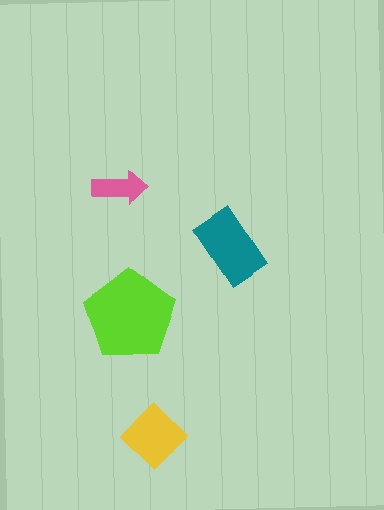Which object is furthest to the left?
The pink arrow is leftmost.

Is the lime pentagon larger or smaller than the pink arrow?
Larger.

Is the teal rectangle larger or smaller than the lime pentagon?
Smaller.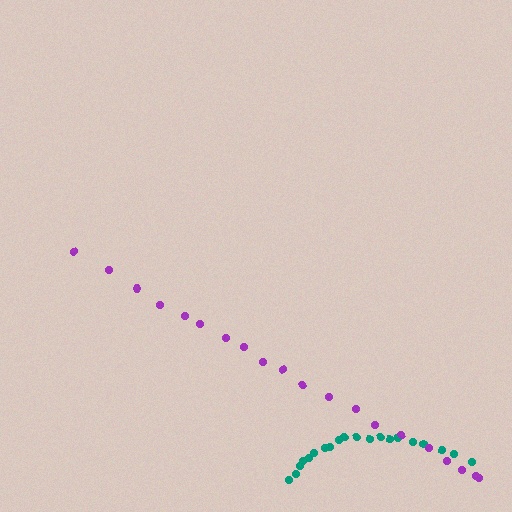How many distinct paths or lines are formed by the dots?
There are 2 distinct paths.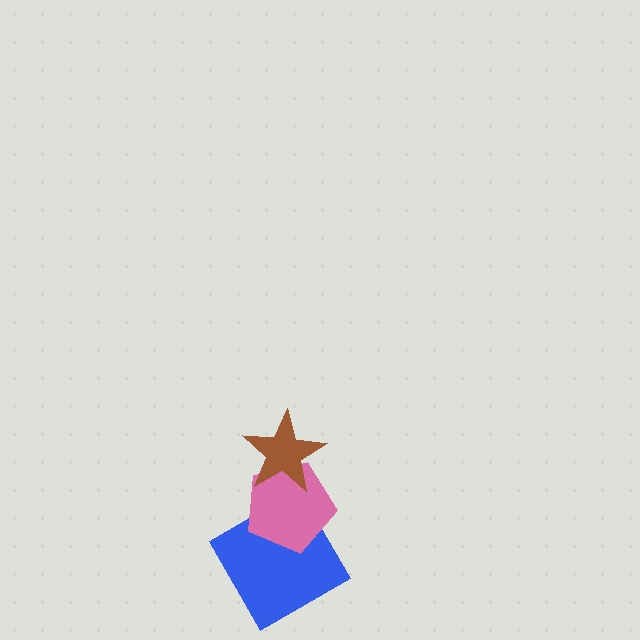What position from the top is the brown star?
The brown star is 1st from the top.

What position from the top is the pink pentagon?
The pink pentagon is 2nd from the top.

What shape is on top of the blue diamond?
The pink pentagon is on top of the blue diamond.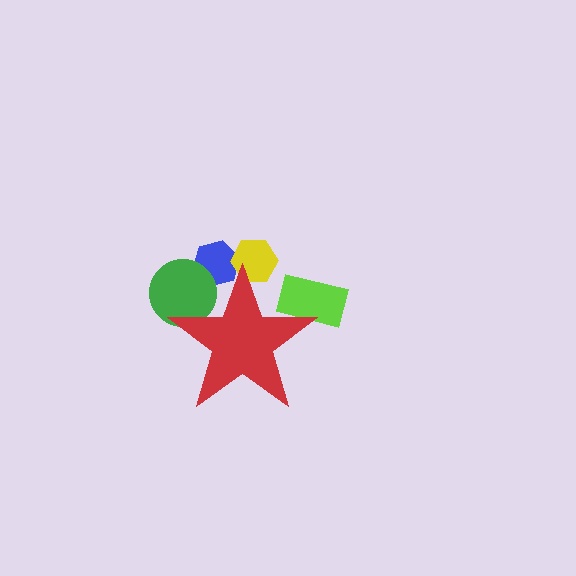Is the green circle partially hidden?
Yes, the green circle is partially hidden behind the red star.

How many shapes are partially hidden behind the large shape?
4 shapes are partially hidden.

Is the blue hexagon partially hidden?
Yes, the blue hexagon is partially hidden behind the red star.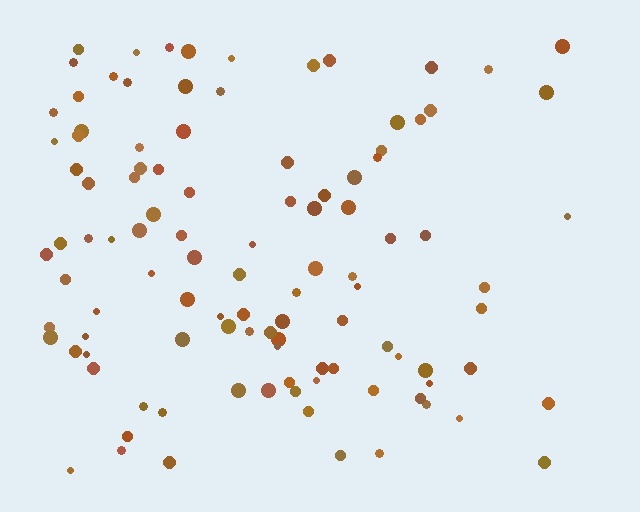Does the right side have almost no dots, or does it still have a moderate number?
Still a moderate number, just noticeably fewer than the left.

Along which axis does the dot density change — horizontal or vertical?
Horizontal.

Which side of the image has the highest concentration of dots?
The left.